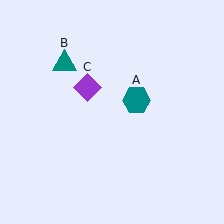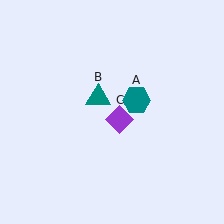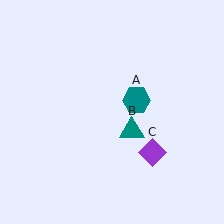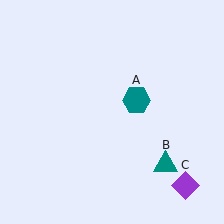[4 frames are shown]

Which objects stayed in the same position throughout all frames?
Teal hexagon (object A) remained stationary.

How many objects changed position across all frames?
2 objects changed position: teal triangle (object B), purple diamond (object C).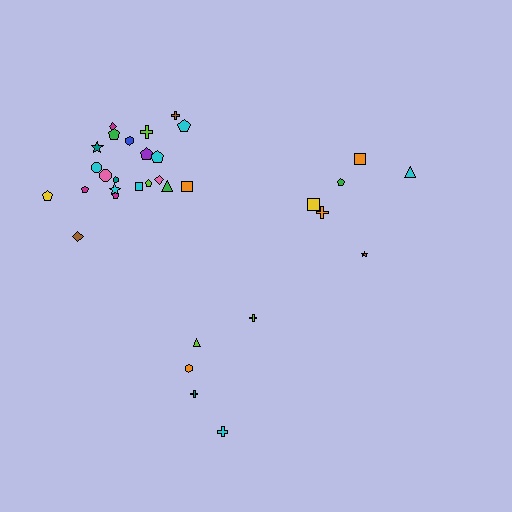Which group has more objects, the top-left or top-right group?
The top-left group.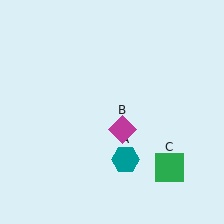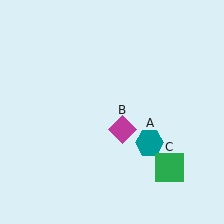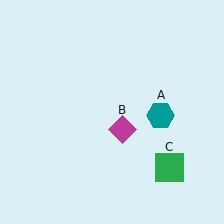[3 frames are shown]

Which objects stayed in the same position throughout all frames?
Magenta diamond (object B) and green square (object C) remained stationary.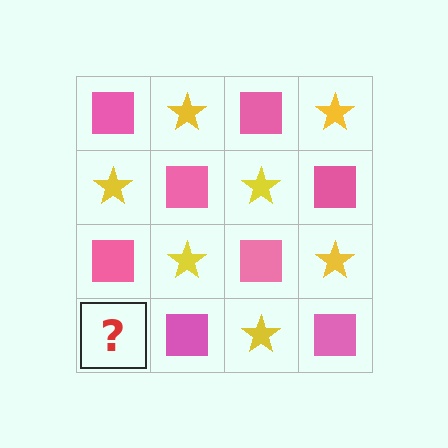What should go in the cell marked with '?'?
The missing cell should contain a yellow star.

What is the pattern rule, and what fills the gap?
The rule is that it alternates pink square and yellow star in a checkerboard pattern. The gap should be filled with a yellow star.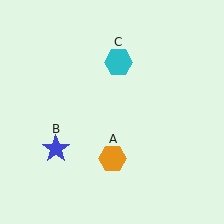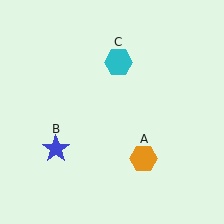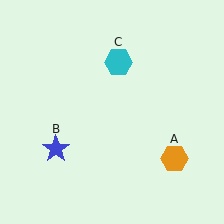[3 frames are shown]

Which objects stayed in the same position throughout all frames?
Blue star (object B) and cyan hexagon (object C) remained stationary.